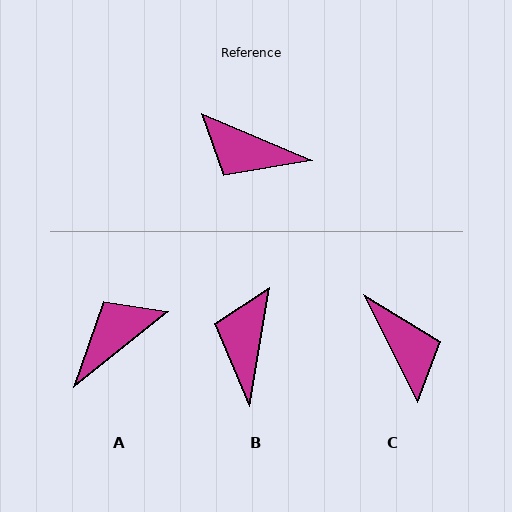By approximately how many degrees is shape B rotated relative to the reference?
Approximately 77 degrees clockwise.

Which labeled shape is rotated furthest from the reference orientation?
C, about 139 degrees away.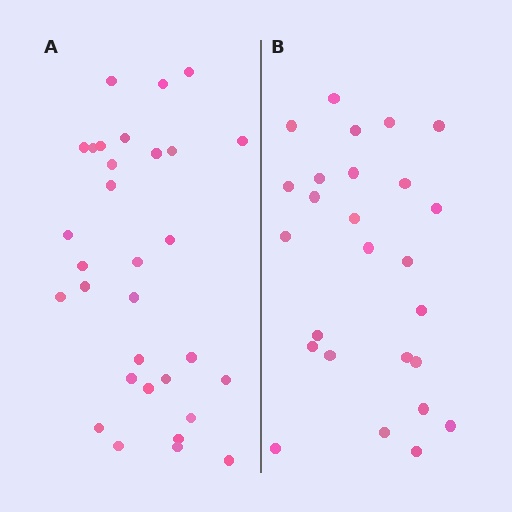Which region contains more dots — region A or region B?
Region A (the left region) has more dots.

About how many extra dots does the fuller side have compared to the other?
Region A has about 5 more dots than region B.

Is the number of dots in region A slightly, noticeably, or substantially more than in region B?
Region A has only slightly more — the two regions are fairly close. The ratio is roughly 1.2 to 1.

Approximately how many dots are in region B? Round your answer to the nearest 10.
About 30 dots. (The exact count is 26, which rounds to 30.)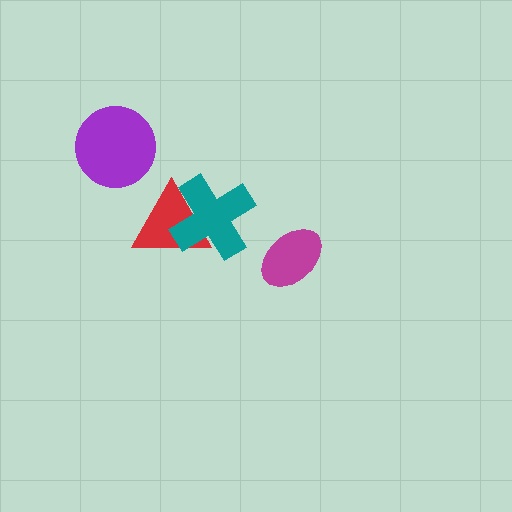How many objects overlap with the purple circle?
0 objects overlap with the purple circle.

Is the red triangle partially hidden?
Yes, it is partially covered by another shape.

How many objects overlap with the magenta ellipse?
0 objects overlap with the magenta ellipse.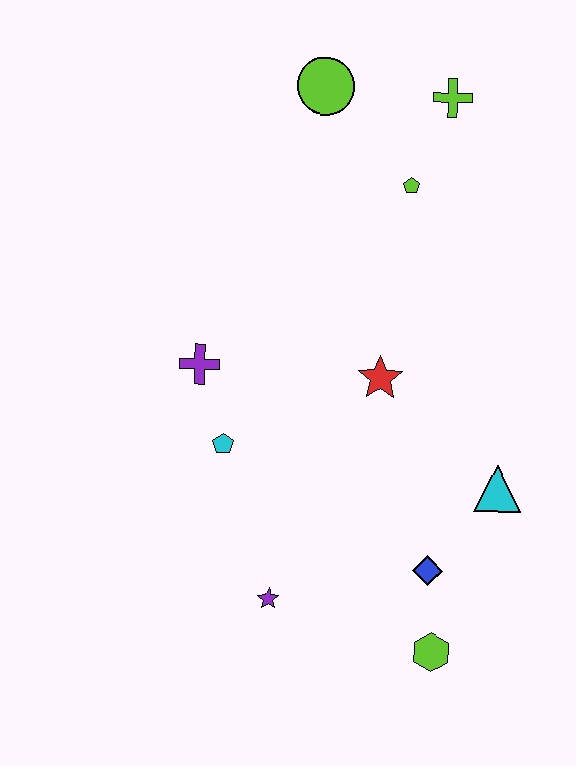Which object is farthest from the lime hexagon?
The lime circle is farthest from the lime hexagon.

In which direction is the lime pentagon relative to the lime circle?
The lime pentagon is below the lime circle.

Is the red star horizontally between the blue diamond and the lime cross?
No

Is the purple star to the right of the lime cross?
No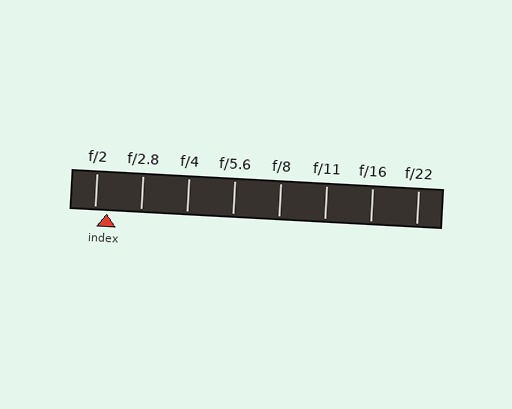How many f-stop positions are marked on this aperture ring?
There are 8 f-stop positions marked.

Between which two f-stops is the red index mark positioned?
The index mark is between f/2 and f/2.8.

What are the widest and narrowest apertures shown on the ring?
The widest aperture shown is f/2 and the narrowest is f/22.